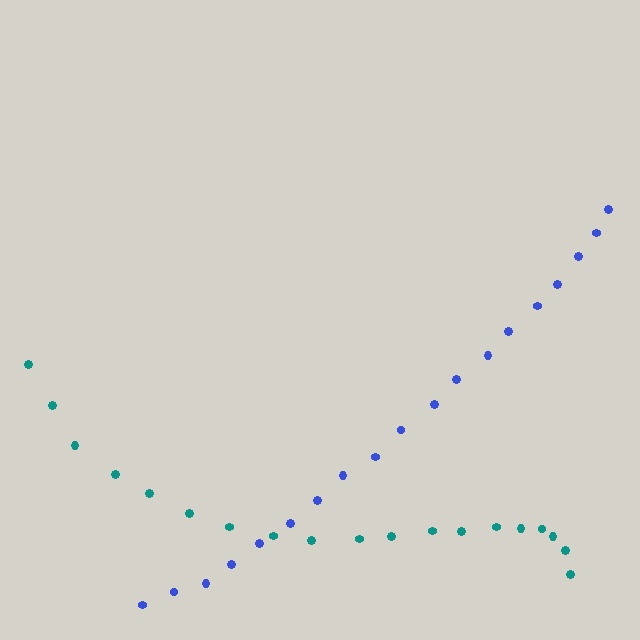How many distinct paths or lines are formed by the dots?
There are 2 distinct paths.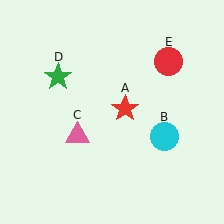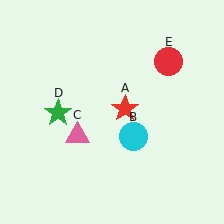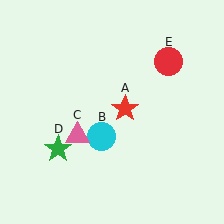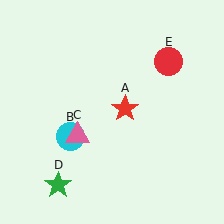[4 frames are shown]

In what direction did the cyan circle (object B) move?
The cyan circle (object B) moved left.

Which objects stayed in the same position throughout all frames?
Red star (object A) and pink triangle (object C) and red circle (object E) remained stationary.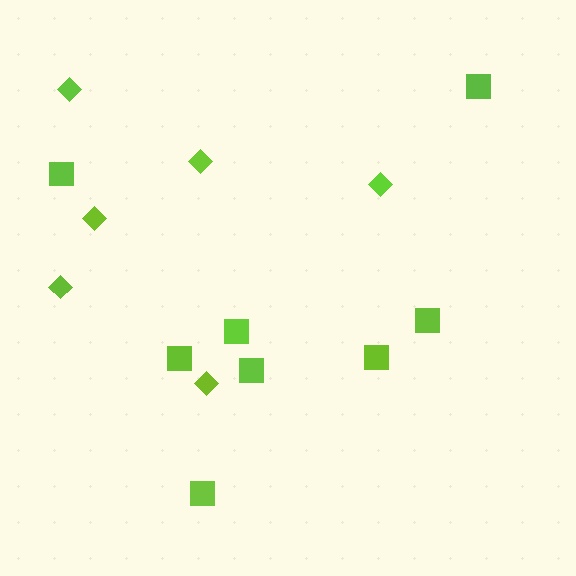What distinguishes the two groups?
There are 2 groups: one group of squares (8) and one group of diamonds (6).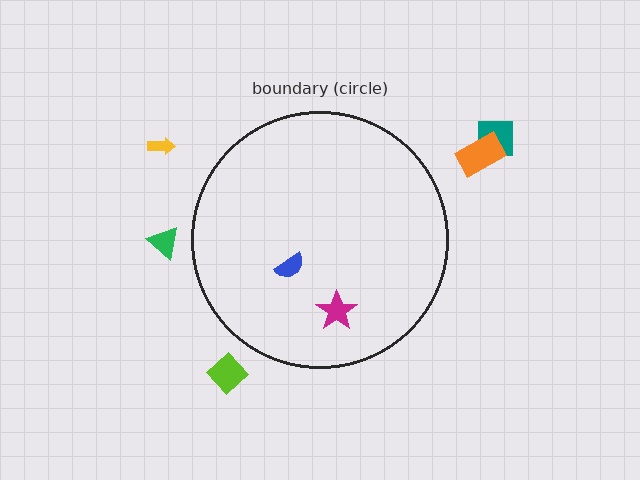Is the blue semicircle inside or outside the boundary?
Inside.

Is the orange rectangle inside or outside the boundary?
Outside.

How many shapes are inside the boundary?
2 inside, 5 outside.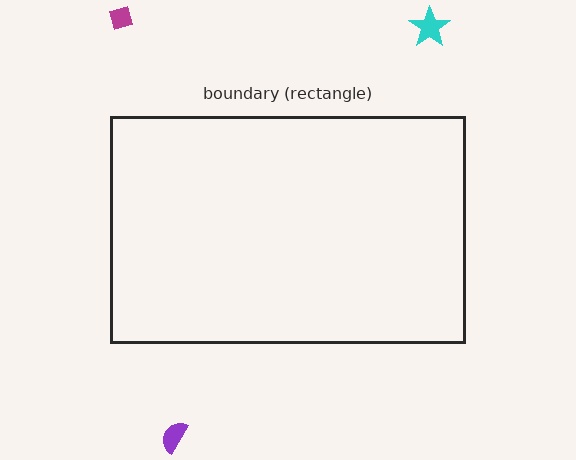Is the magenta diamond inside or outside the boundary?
Outside.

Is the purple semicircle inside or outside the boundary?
Outside.